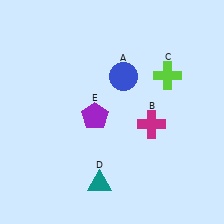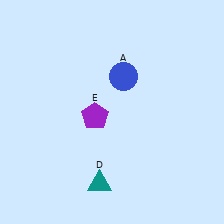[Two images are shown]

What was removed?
The lime cross (C), the magenta cross (B) were removed in Image 2.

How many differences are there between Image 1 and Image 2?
There are 2 differences between the two images.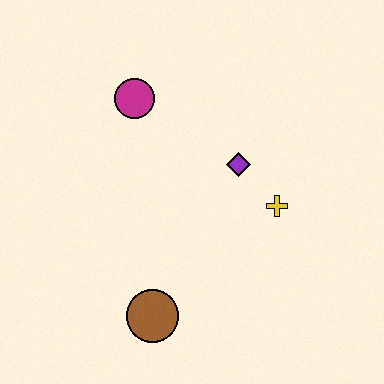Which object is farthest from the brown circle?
The magenta circle is farthest from the brown circle.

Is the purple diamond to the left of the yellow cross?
Yes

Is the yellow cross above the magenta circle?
No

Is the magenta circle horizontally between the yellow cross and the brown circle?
No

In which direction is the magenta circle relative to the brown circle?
The magenta circle is above the brown circle.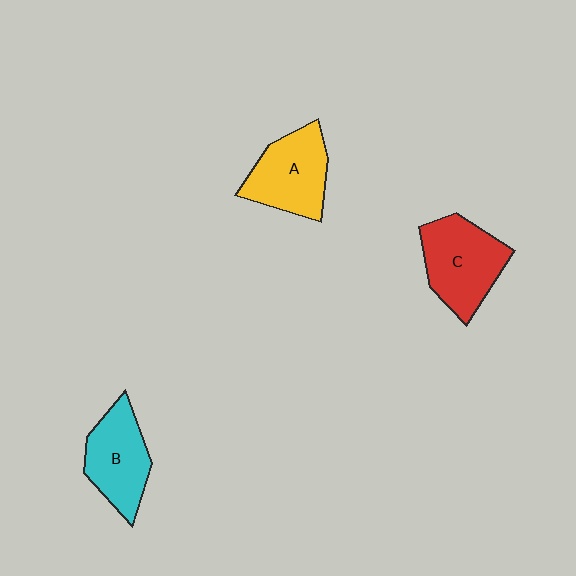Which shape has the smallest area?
Shape B (cyan).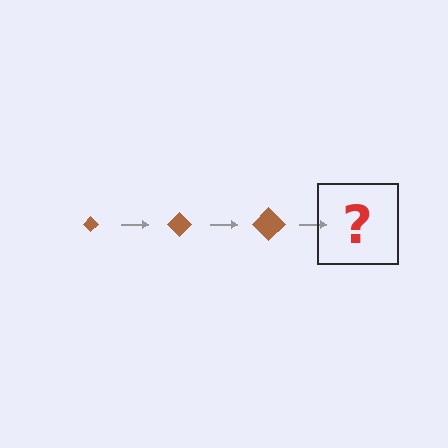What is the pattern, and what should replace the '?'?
The pattern is that the diamond gets progressively larger each step. The '?' should be a brown diamond, larger than the previous one.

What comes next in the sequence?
The next element should be a brown diamond, larger than the previous one.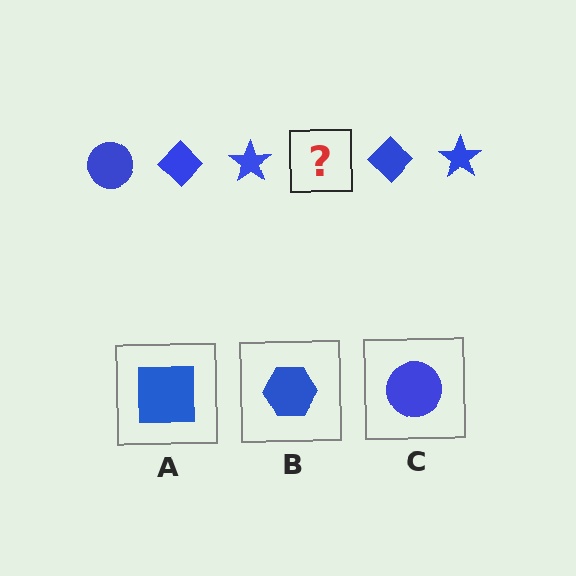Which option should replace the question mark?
Option C.